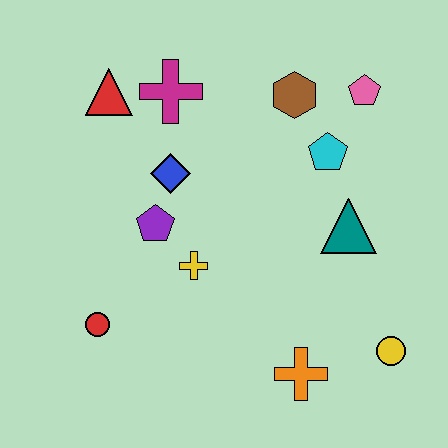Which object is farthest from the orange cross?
The red triangle is farthest from the orange cross.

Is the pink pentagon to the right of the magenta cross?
Yes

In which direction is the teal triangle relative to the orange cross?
The teal triangle is above the orange cross.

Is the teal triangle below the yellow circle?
No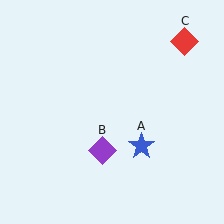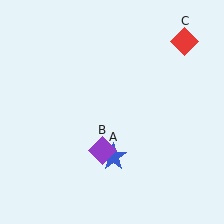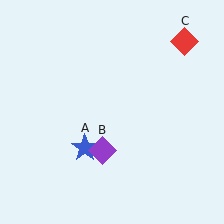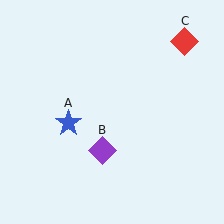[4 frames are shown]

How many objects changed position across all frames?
1 object changed position: blue star (object A).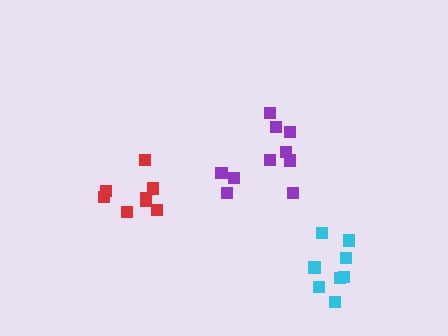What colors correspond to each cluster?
The clusters are colored: cyan, purple, red.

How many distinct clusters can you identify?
There are 3 distinct clusters.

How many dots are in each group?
Group 1: 8 dots, Group 2: 10 dots, Group 3: 8 dots (26 total).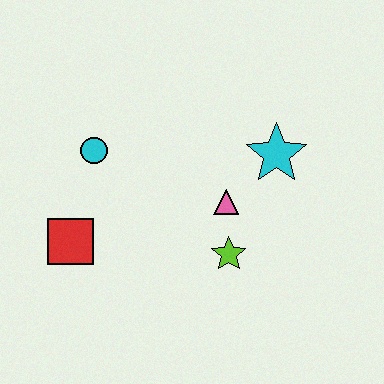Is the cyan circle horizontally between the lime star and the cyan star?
No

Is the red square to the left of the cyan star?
Yes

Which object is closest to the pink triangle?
The lime star is closest to the pink triangle.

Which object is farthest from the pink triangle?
The red square is farthest from the pink triangle.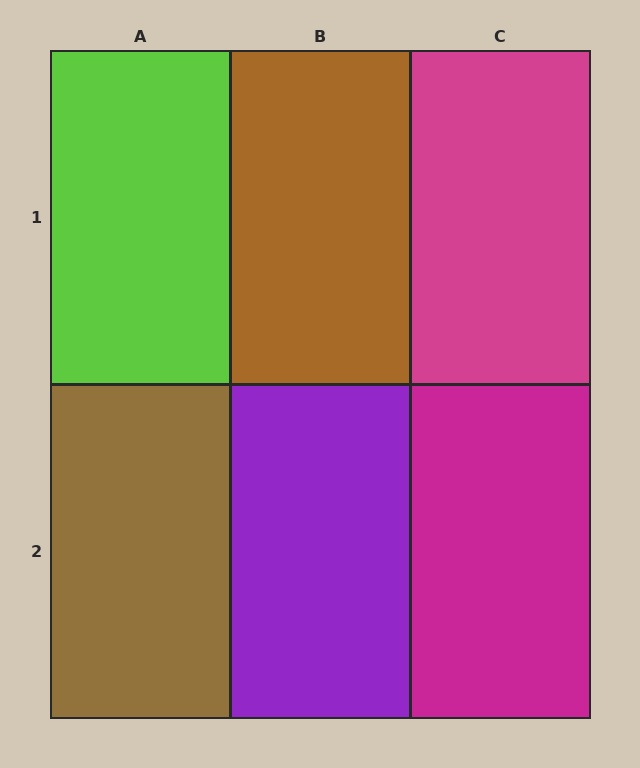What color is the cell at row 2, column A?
Brown.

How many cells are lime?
1 cell is lime.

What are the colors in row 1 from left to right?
Lime, brown, magenta.